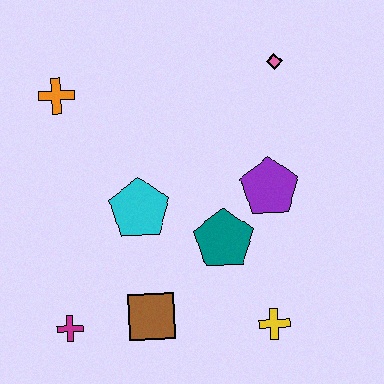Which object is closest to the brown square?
The magenta cross is closest to the brown square.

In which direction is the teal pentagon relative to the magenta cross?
The teal pentagon is to the right of the magenta cross.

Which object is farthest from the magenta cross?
The pink diamond is farthest from the magenta cross.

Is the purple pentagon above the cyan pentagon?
Yes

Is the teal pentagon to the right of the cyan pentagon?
Yes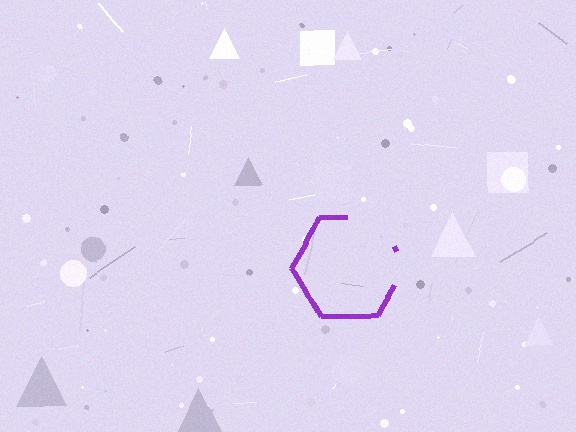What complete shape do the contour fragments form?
The contour fragments form a hexagon.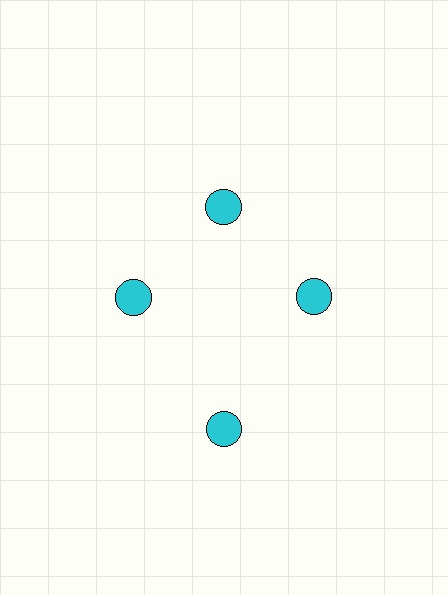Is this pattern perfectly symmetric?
No. The 4 cyan circles are arranged in a ring, but one element near the 6 o'clock position is pushed outward from the center, breaking the 4-fold rotational symmetry.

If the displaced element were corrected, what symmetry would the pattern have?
It would have 4-fold rotational symmetry — the pattern would map onto itself every 90 degrees.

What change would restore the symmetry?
The symmetry would be restored by moving it inward, back onto the ring so that all 4 circles sit at equal angles and equal distance from the center.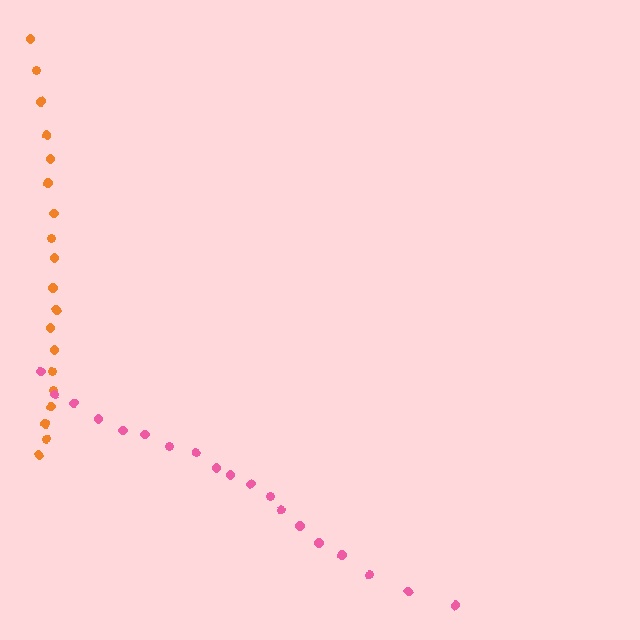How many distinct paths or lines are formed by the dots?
There are 2 distinct paths.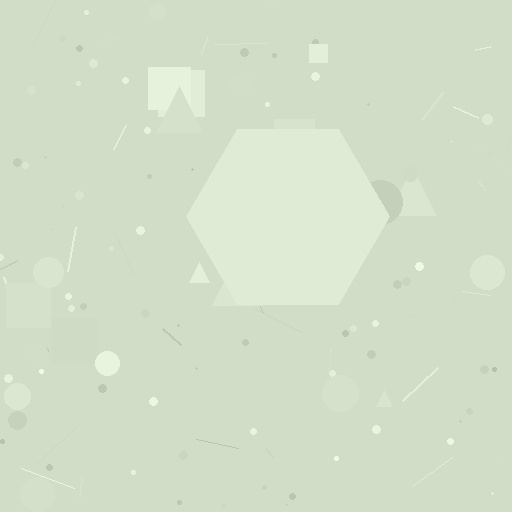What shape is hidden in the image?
A hexagon is hidden in the image.